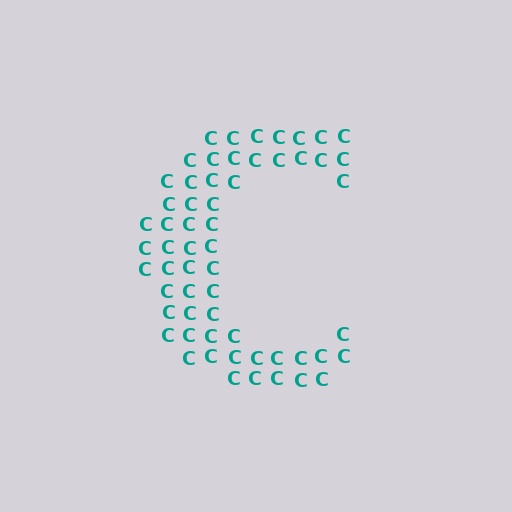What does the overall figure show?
The overall figure shows the letter C.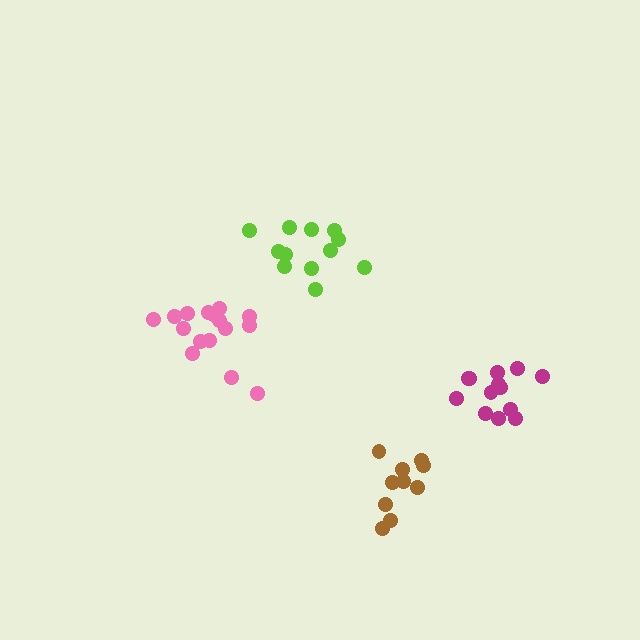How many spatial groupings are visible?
There are 4 spatial groupings.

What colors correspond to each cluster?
The clusters are colored: brown, magenta, lime, pink.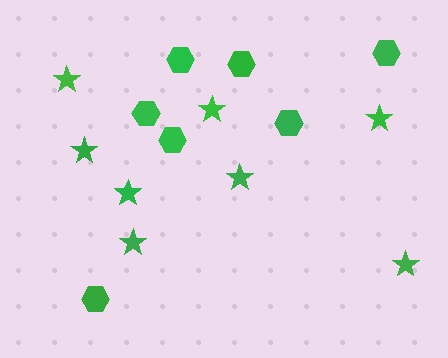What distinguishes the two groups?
There are 2 groups: one group of stars (8) and one group of hexagons (7).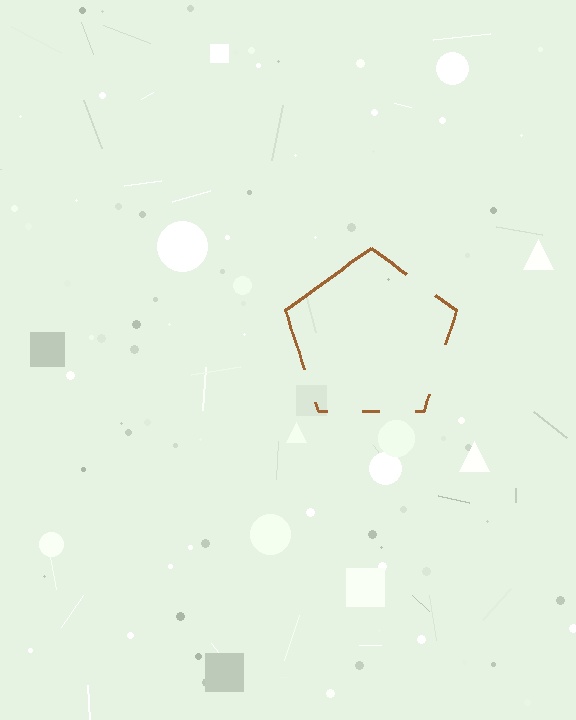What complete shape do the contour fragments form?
The contour fragments form a pentagon.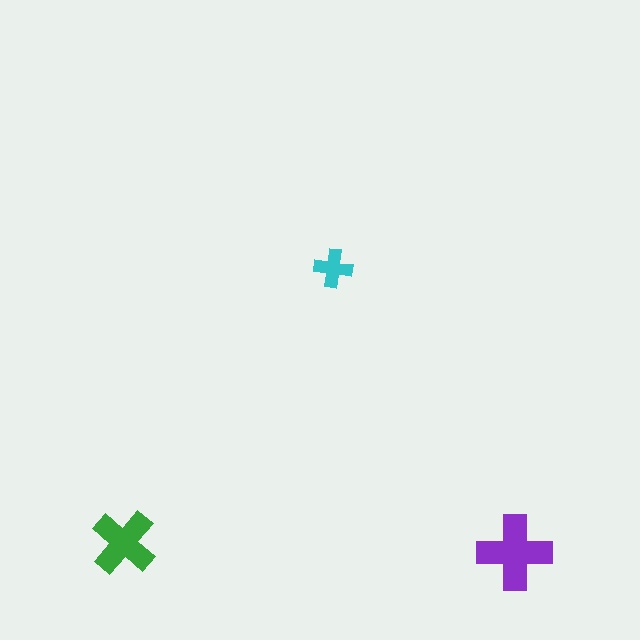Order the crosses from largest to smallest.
the purple one, the green one, the cyan one.